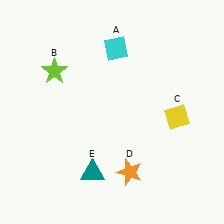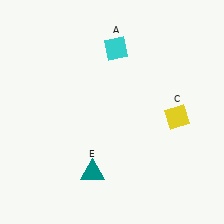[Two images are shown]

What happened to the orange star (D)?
The orange star (D) was removed in Image 2. It was in the bottom-right area of Image 1.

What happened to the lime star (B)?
The lime star (B) was removed in Image 2. It was in the top-left area of Image 1.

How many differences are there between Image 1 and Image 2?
There are 2 differences between the two images.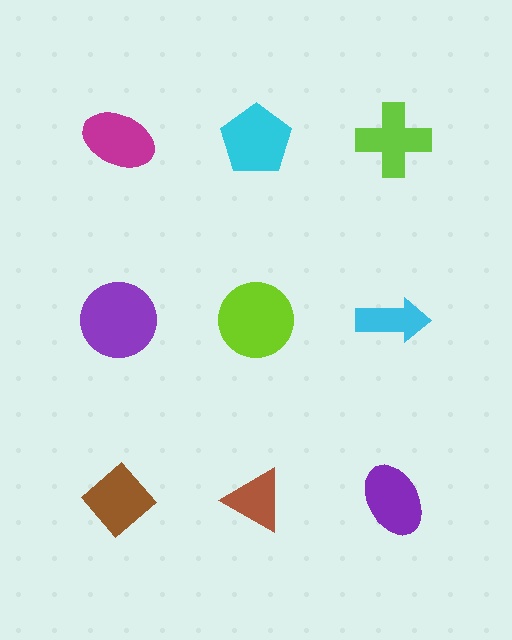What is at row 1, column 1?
A magenta ellipse.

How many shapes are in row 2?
3 shapes.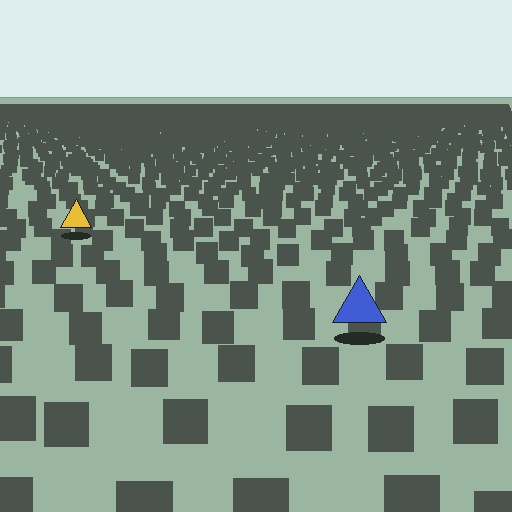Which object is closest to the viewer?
The blue triangle is closest. The texture marks near it are larger and more spread out.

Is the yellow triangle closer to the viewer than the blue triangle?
No. The blue triangle is closer — you can tell from the texture gradient: the ground texture is coarser near it.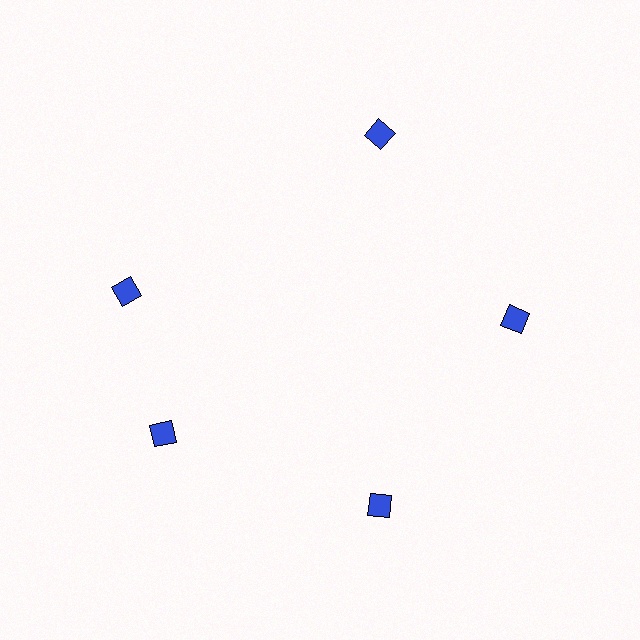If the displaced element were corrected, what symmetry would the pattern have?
It would have 5-fold rotational symmetry — the pattern would map onto itself every 72 degrees.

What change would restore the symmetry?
The symmetry would be restored by rotating it back into even spacing with its neighbors so that all 5 diamonds sit at equal angles and equal distance from the center.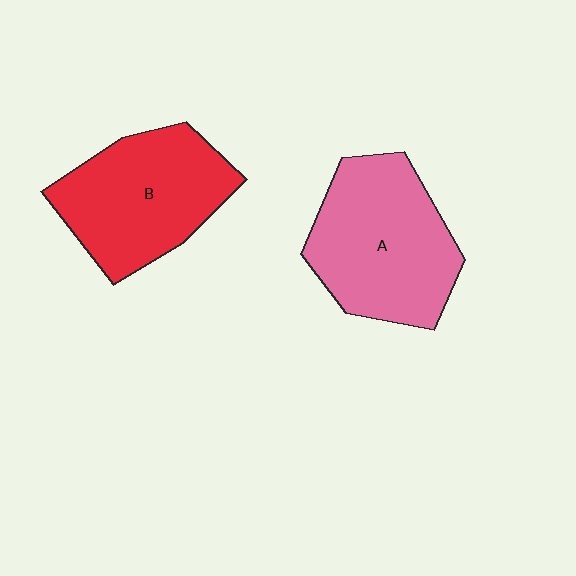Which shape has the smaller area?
Shape B (red).